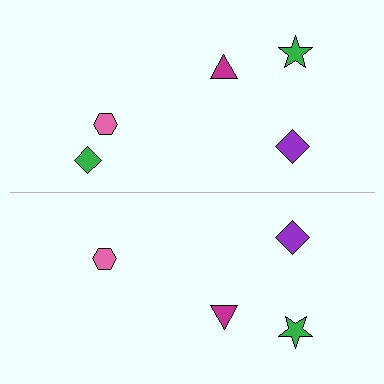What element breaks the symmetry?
A green diamond is missing from the bottom side.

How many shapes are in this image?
There are 9 shapes in this image.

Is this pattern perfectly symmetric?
No, the pattern is not perfectly symmetric. A green diamond is missing from the bottom side.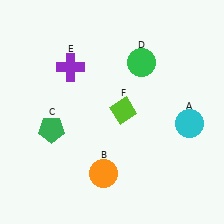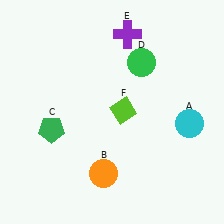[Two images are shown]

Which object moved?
The purple cross (E) moved right.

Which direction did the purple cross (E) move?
The purple cross (E) moved right.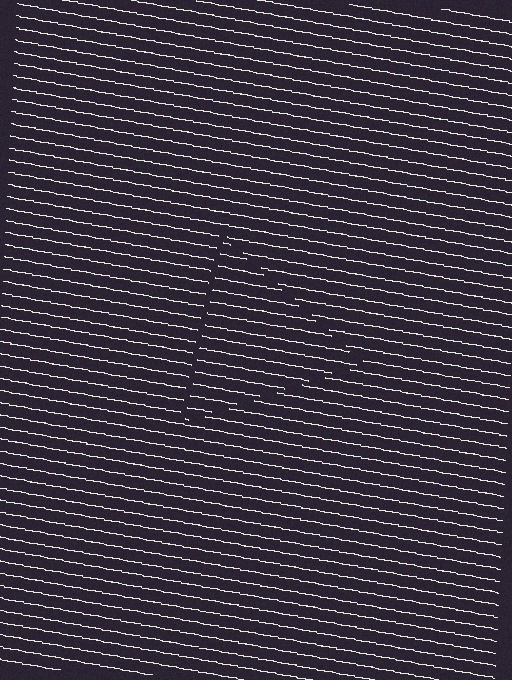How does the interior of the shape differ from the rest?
The interior of the shape contains the same grating, shifted by half a period — the contour is defined by the phase discontinuity where line-ends from the inner and outer gratings abut.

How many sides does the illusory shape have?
3 sides — the line-ends trace a triangle.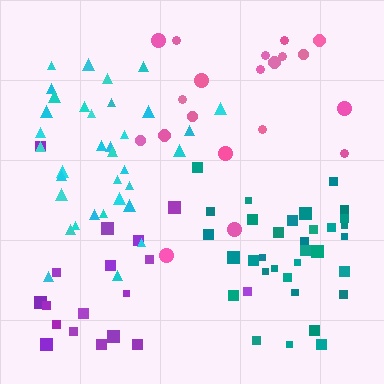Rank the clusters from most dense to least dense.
teal, cyan, pink, purple.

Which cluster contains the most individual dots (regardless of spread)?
Cyan (35).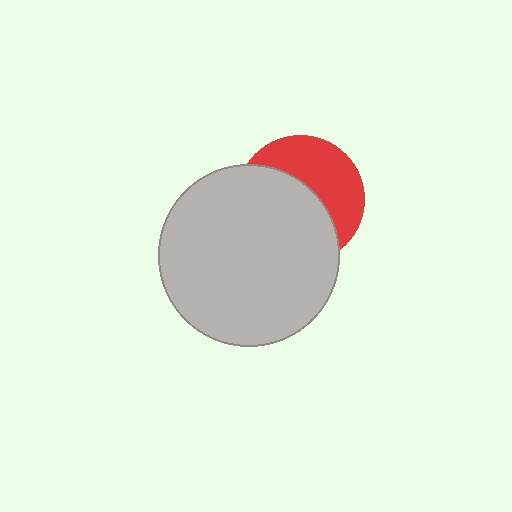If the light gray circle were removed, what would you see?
You would see the complete red circle.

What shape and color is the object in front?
The object in front is a light gray circle.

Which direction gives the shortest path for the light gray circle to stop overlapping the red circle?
Moving toward the lower-left gives the shortest separation.